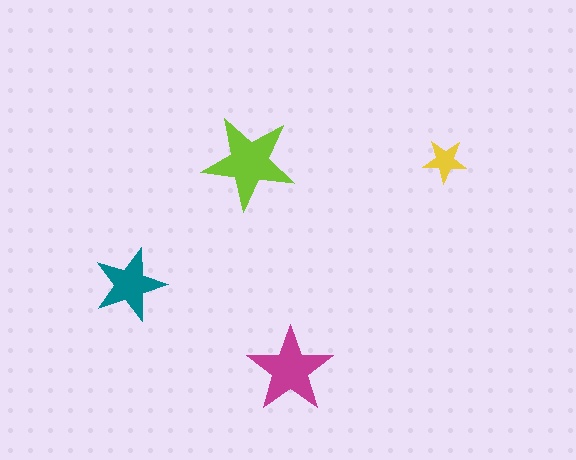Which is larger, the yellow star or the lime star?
The lime one.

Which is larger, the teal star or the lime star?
The lime one.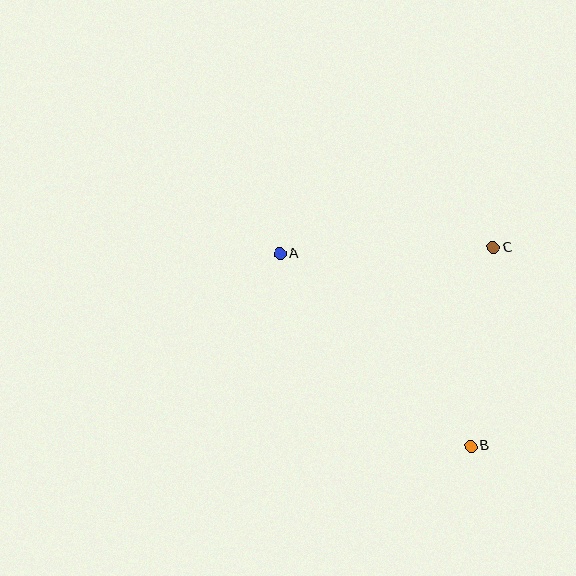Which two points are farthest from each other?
Points A and B are farthest from each other.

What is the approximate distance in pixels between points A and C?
The distance between A and C is approximately 213 pixels.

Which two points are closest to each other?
Points B and C are closest to each other.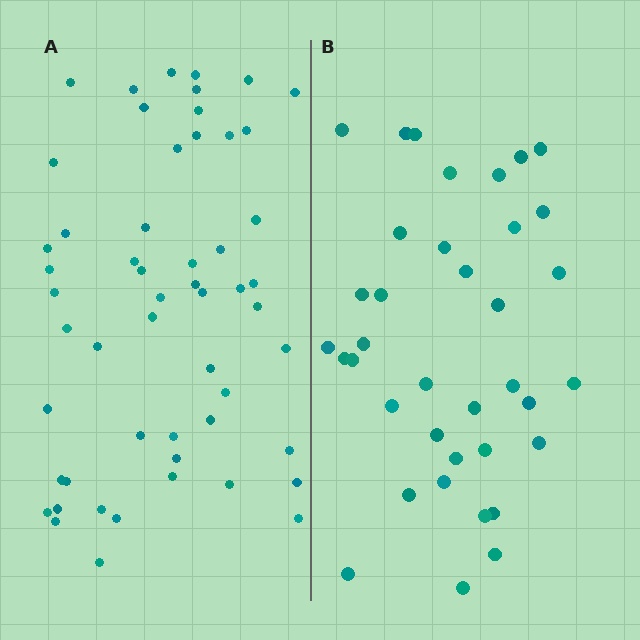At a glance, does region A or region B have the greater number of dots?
Region A (the left region) has more dots.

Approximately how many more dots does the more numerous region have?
Region A has approximately 15 more dots than region B.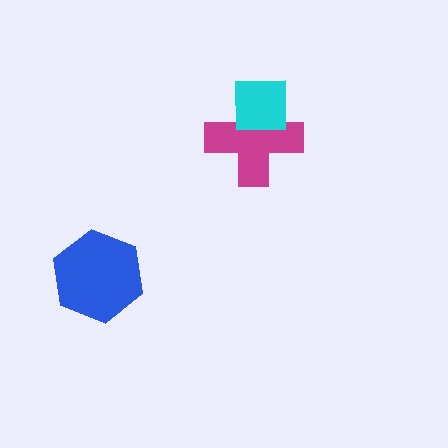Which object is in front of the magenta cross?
The cyan square is in front of the magenta cross.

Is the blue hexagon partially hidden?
No, no other shape covers it.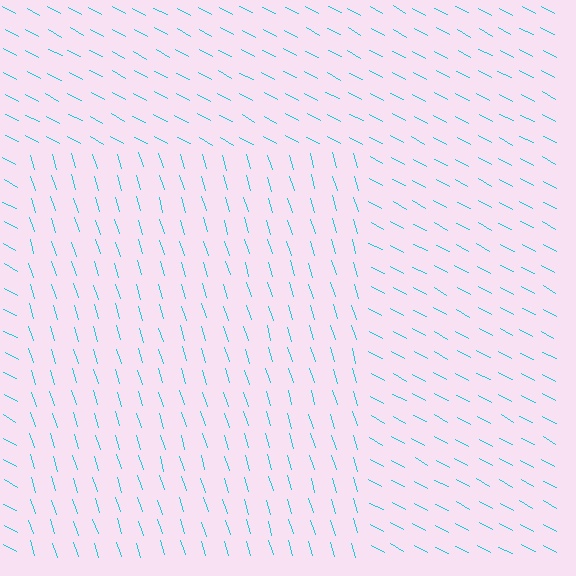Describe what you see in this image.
The image is filled with small cyan line segments. A rectangle region in the image has lines oriented differently from the surrounding lines, creating a visible texture boundary.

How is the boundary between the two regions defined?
The boundary is defined purely by a change in line orientation (approximately 45 degrees difference). All lines are the same color and thickness.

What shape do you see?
I see a rectangle.